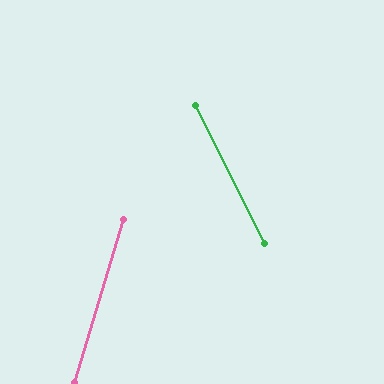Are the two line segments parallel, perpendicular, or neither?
Neither parallel nor perpendicular — they differ by about 43°.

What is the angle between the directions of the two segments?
Approximately 43 degrees.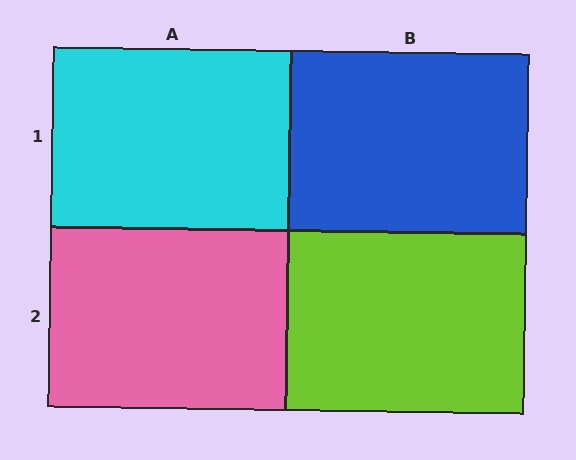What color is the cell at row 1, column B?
Blue.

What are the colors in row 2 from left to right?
Pink, lime.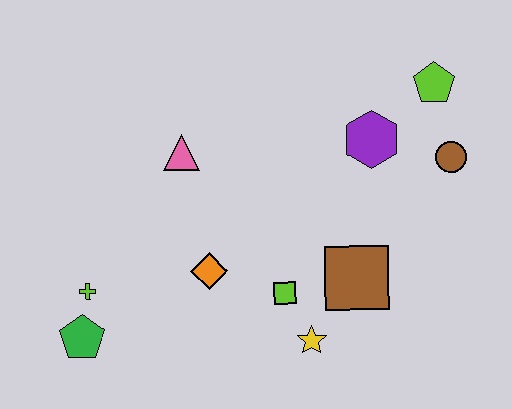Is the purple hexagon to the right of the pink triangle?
Yes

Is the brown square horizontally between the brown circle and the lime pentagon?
No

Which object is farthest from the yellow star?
The lime pentagon is farthest from the yellow star.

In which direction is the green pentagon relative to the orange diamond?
The green pentagon is to the left of the orange diamond.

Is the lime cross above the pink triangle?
No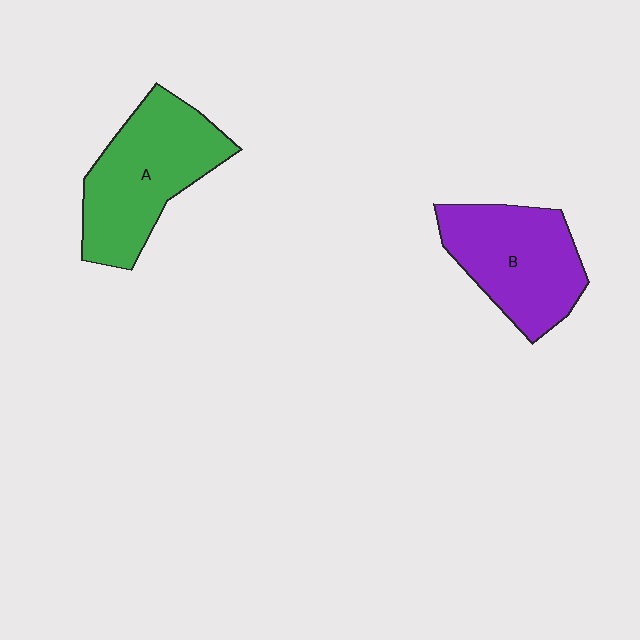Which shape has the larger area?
Shape A (green).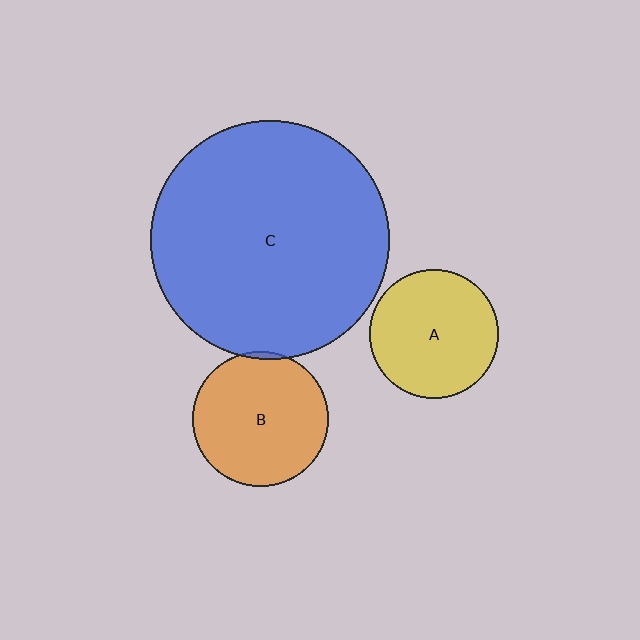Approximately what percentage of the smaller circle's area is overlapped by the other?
Approximately 5%.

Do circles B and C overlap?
Yes.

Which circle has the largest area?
Circle C (blue).